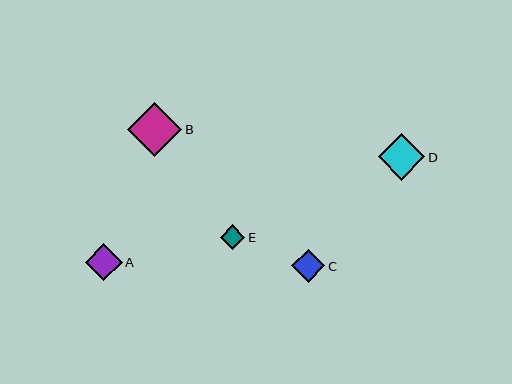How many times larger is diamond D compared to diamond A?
Diamond D is approximately 1.3 times the size of diamond A.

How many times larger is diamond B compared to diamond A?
Diamond B is approximately 1.5 times the size of diamond A.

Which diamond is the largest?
Diamond B is the largest with a size of approximately 54 pixels.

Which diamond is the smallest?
Diamond E is the smallest with a size of approximately 24 pixels.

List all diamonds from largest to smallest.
From largest to smallest: B, D, A, C, E.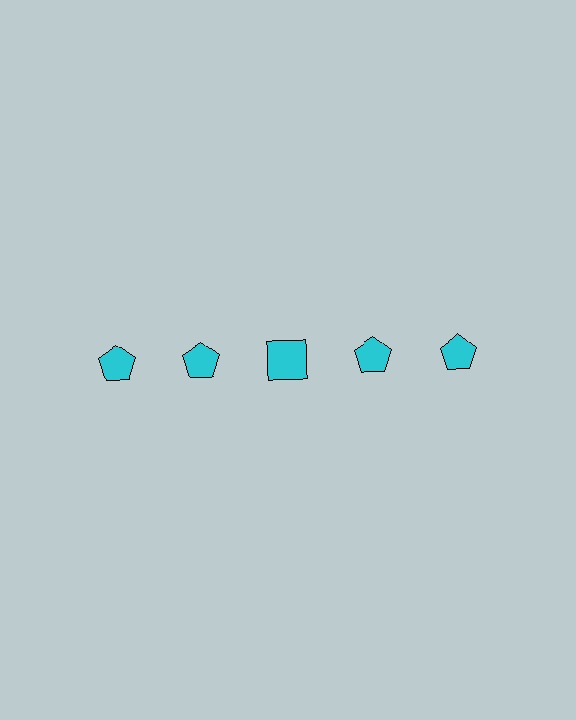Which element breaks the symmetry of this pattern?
The cyan square in the top row, center column breaks the symmetry. All other shapes are cyan pentagons.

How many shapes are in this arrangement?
There are 5 shapes arranged in a grid pattern.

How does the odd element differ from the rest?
It has a different shape: square instead of pentagon.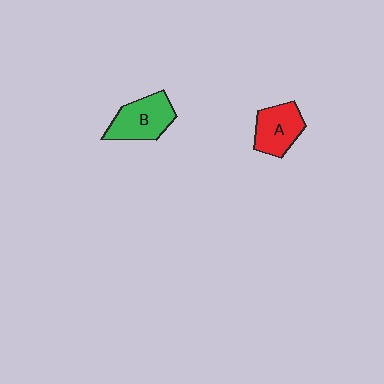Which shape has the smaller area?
Shape A (red).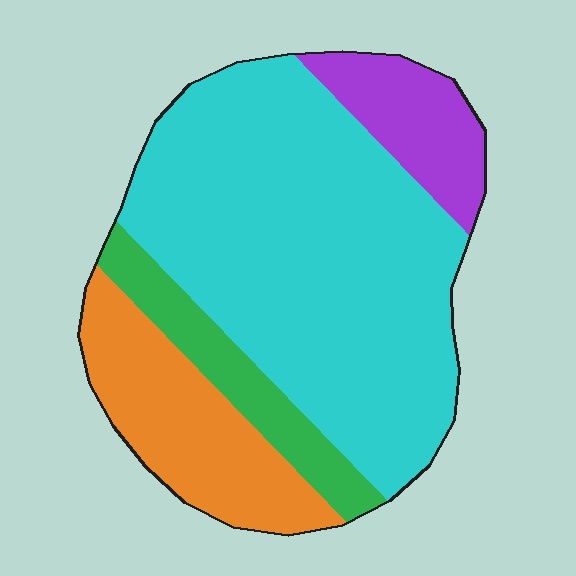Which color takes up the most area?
Cyan, at roughly 60%.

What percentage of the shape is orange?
Orange covers roughly 20% of the shape.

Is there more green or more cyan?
Cyan.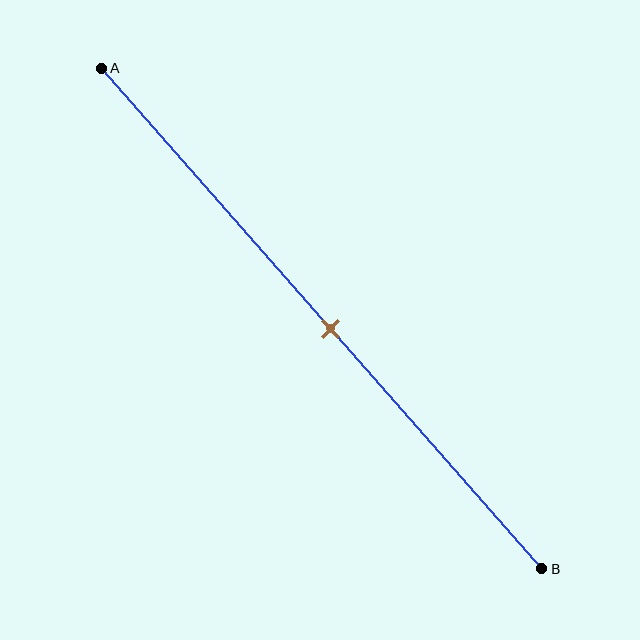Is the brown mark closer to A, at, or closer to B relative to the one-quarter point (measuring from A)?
The brown mark is closer to point B than the one-quarter point of segment AB.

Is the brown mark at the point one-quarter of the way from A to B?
No, the mark is at about 50% from A, not at the 25% one-quarter point.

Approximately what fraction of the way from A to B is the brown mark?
The brown mark is approximately 50% of the way from A to B.